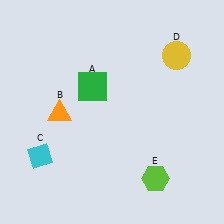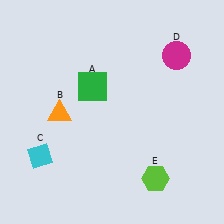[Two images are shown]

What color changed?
The circle (D) changed from yellow in Image 1 to magenta in Image 2.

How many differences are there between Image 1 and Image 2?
There is 1 difference between the two images.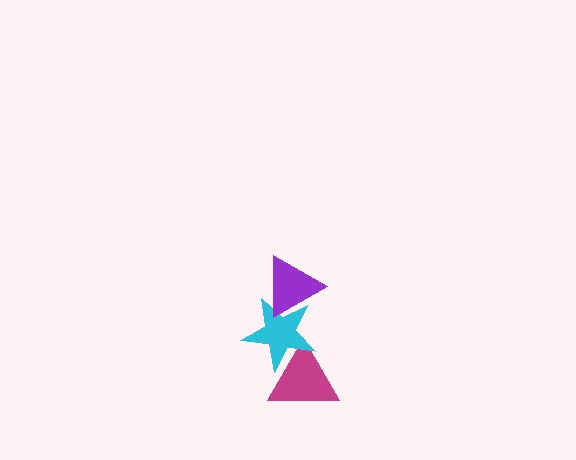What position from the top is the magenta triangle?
The magenta triangle is 3rd from the top.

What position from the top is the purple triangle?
The purple triangle is 1st from the top.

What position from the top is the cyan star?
The cyan star is 2nd from the top.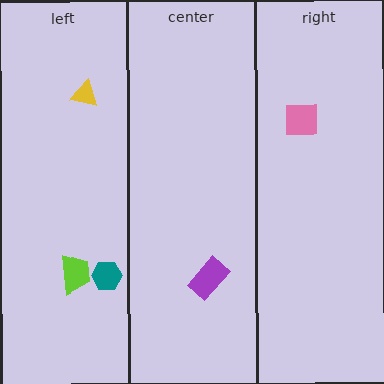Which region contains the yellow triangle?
The left region.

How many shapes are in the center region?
1.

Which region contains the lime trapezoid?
The left region.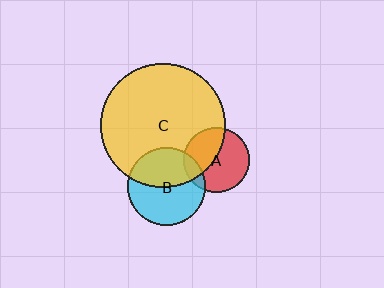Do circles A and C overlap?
Yes.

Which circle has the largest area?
Circle C (yellow).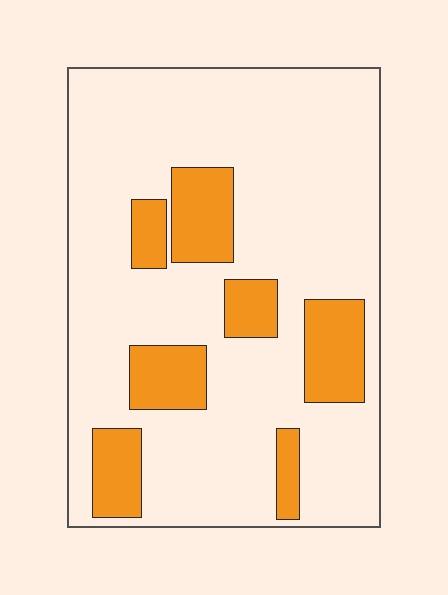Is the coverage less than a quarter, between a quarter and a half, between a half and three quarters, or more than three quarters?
Less than a quarter.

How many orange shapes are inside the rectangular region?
7.